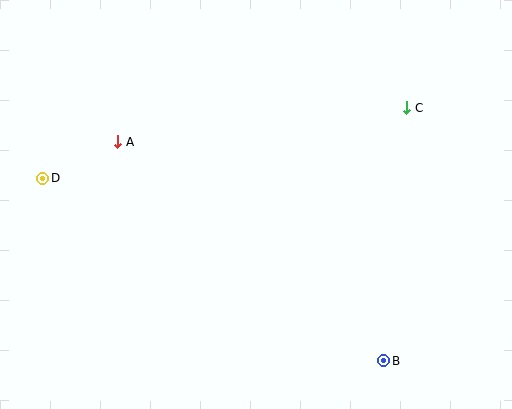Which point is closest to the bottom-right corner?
Point B is closest to the bottom-right corner.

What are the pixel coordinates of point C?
Point C is at (407, 108).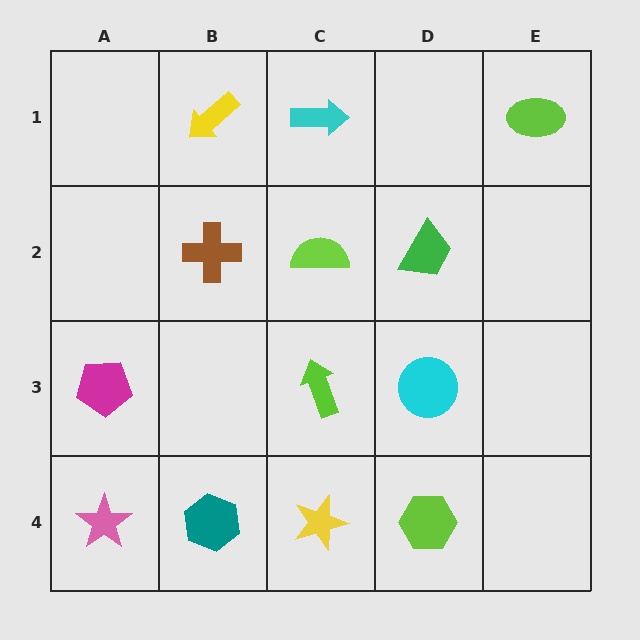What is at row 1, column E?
A lime ellipse.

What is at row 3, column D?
A cyan circle.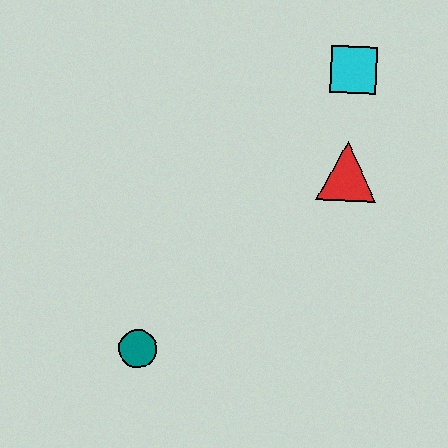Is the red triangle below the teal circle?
No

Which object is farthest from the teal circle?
The cyan square is farthest from the teal circle.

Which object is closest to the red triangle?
The cyan square is closest to the red triangle.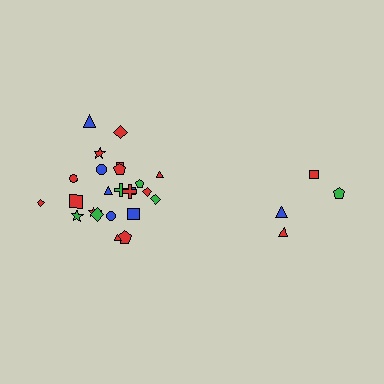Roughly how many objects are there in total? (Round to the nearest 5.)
Roughly 30 objects in total.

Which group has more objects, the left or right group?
The left group.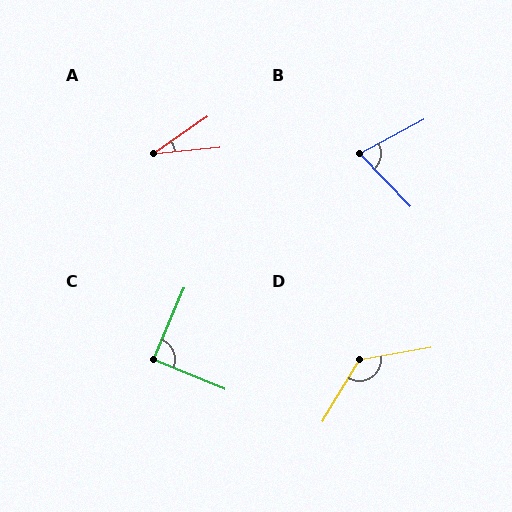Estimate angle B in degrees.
Approximately 74 degrees.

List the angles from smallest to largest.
A (29°), B (74°), C (89°), D (130°).